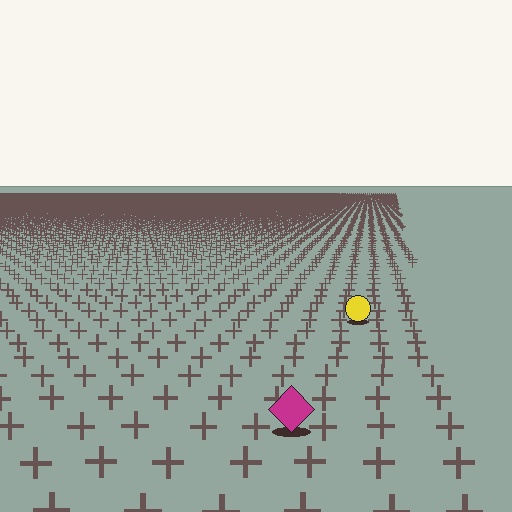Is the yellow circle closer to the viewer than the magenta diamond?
No. The magenta diamond is closer — you can tell from the texture gradient: the ground texture is coarser near it.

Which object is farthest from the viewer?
The yellow circle is farthest from the viewer. It appears smaller and the ground texture around it is denser.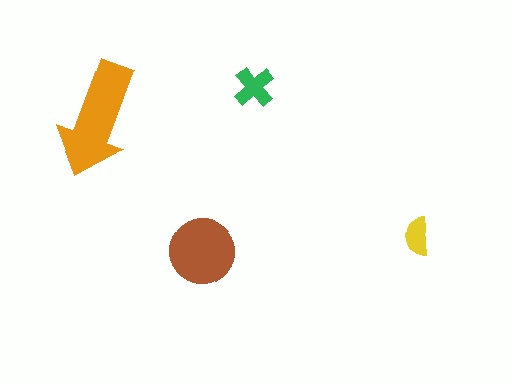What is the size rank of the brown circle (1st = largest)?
2nd.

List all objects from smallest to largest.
The yellow semicircle, the green cross, the brown circle, the orange arrow.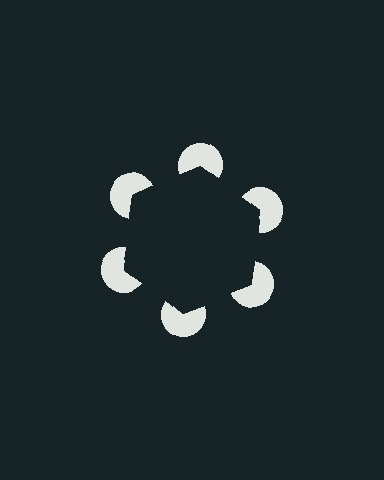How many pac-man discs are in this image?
There are 6 — one at each vertex of the illusory hexagon.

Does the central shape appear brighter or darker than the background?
It typically appears slightly darker than the background, even though no actual brightness change is drawn.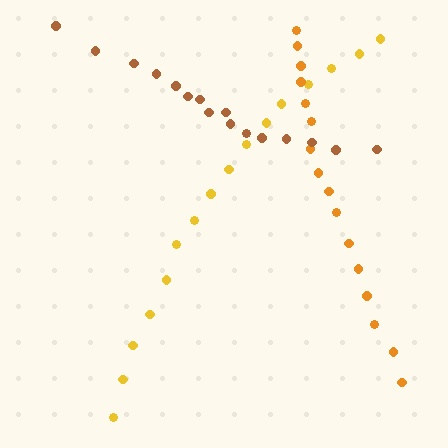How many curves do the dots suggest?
There are 3 distinct paths.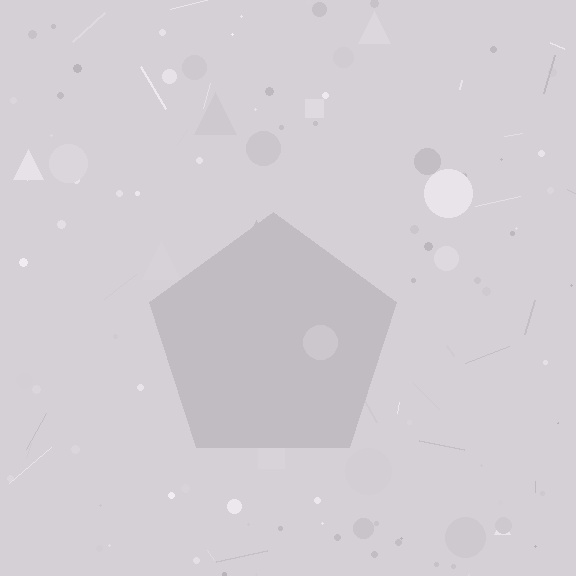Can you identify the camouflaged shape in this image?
The camouflaged shape is a pentagon.